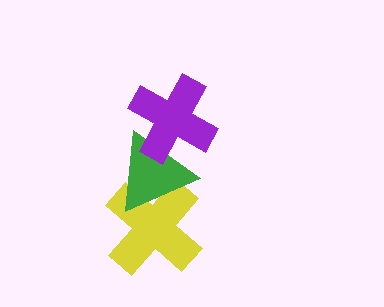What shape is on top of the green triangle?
The purple cross is on top of the green triangle.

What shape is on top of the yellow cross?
The green triangle is on top of the yellow cross.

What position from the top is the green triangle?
The green triangle is 2nd from the top.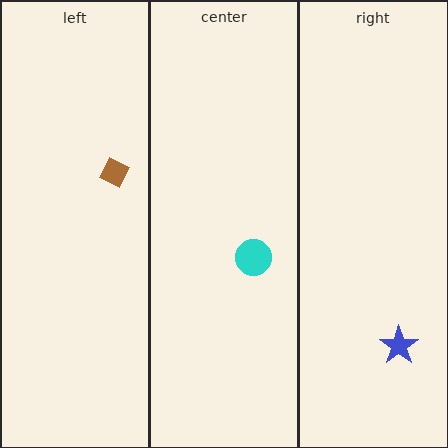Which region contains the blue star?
The right region.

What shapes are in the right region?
The blue star.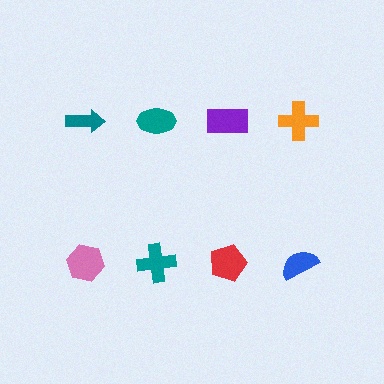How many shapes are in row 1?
4 shapes.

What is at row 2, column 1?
A pink hexagon.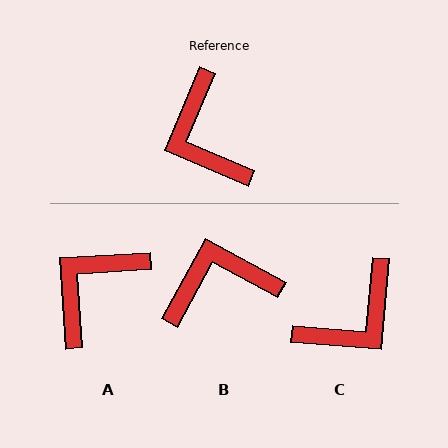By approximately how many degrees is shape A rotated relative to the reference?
Approximately 63 degrees clockwise.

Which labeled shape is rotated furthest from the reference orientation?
C, about 108 degrees away.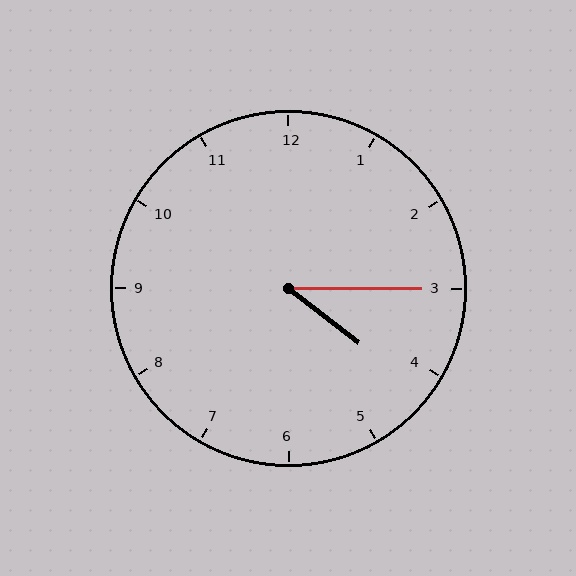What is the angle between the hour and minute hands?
Approximately 38 degrees.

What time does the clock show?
4:15.